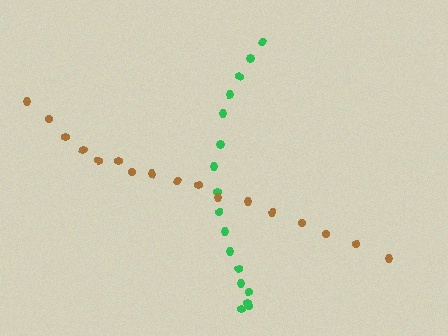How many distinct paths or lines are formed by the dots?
There are 2 distinct paths.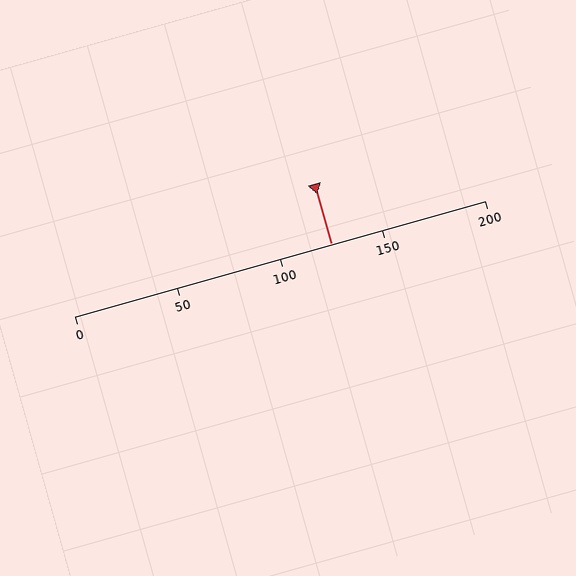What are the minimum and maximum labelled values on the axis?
The axis runs from 0 to 200.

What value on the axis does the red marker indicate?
The marker indicates approximately 125.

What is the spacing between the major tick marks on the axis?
The major ticks are spaced 50 apart.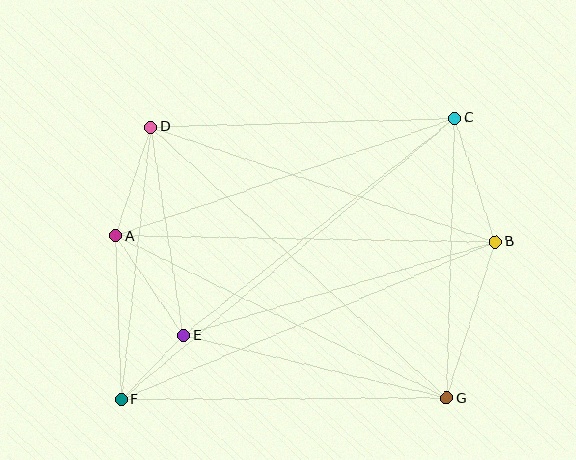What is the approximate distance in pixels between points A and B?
The distance between A and B is approximately 379 pixels.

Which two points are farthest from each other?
Points C and F are farthest from each other.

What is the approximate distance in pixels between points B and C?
The distance between B and C is approximately 130 pixels.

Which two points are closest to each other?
Points E and F are closest to each other.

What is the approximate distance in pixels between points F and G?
The distance between F and G is approximately 326 pixels.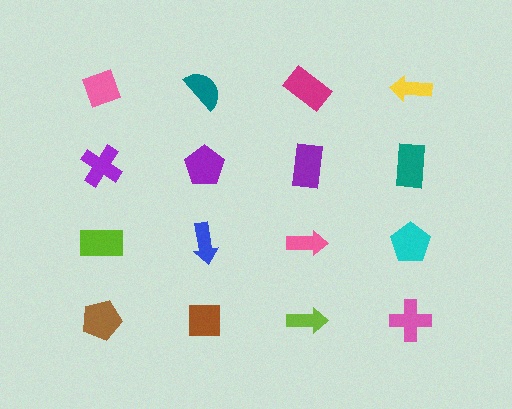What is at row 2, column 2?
A purple pentagon.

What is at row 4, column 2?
A brown square.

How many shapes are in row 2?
4 shapes.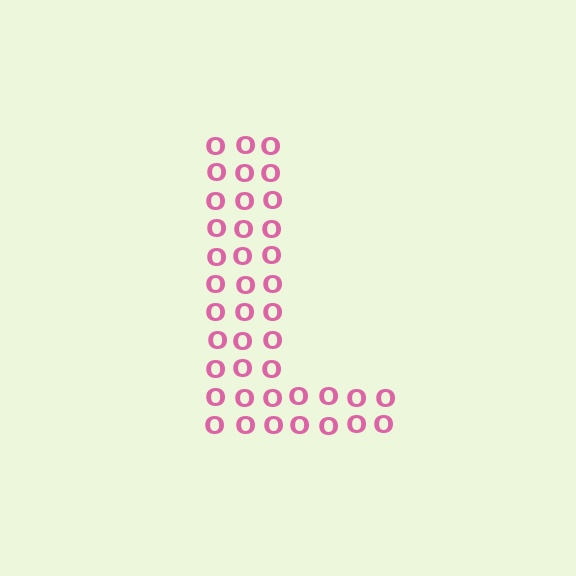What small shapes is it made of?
It is made of small letter O's.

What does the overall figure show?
The overall figure shows the letter L.